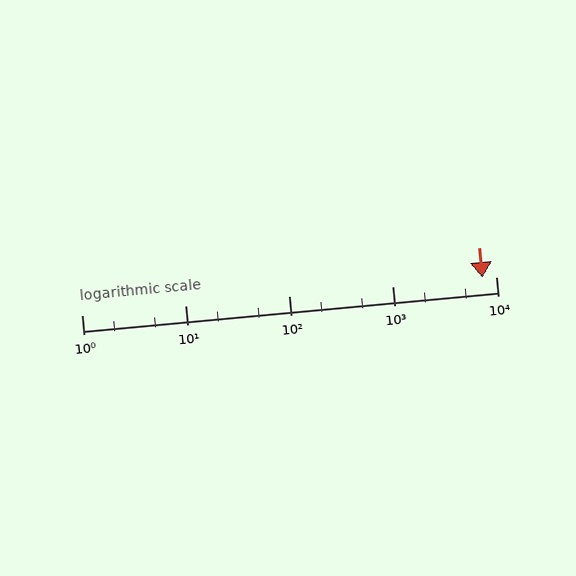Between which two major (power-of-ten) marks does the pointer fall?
The pointer is between 1000 and 10000.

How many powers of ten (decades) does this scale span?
The scale spans 4 decades, from 1 to 10000.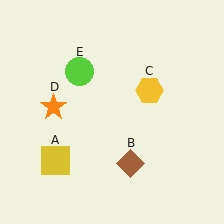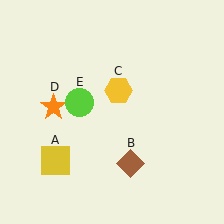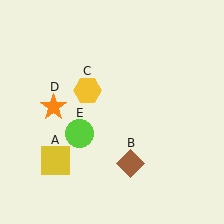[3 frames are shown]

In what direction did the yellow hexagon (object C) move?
The yellow hexagon (object C) moved left.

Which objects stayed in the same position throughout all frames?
Yellow square (object A) and brown diamond (object B) and orange star (object D) remained stationary.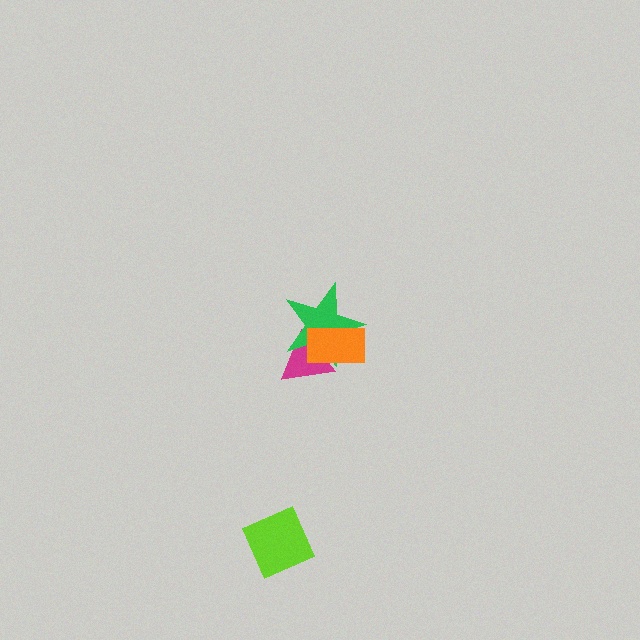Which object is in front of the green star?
The orange rectangle is in front of the green star.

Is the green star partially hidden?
Yes, it is partially covered by another shape.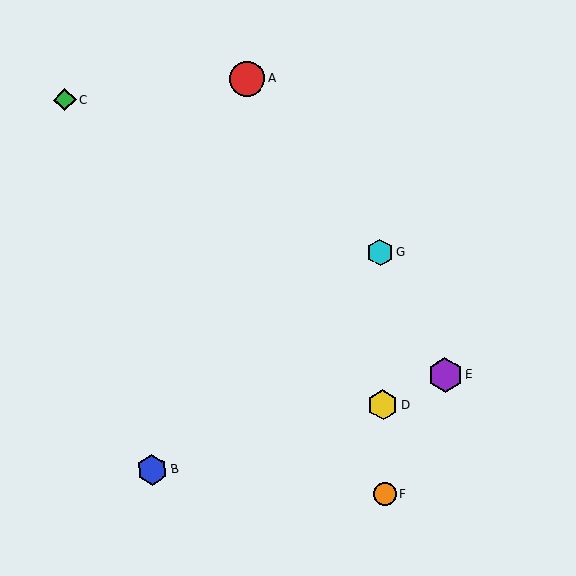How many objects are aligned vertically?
3 objects (D, F, G) are aligned vertically.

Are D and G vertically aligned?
Yes, both are at x≈383.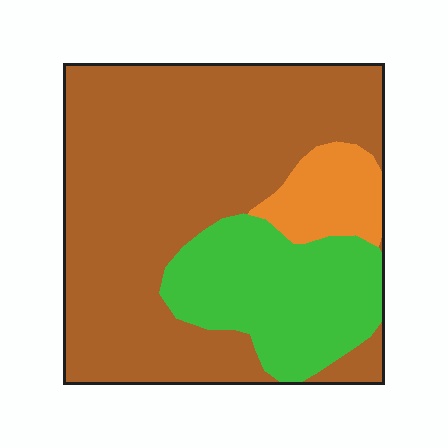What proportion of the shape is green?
Green takes up about one quarter (1/4) of the shape.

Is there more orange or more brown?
Brown.